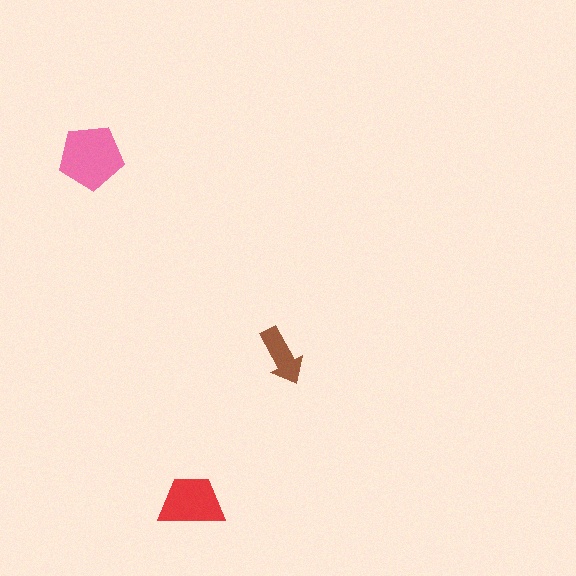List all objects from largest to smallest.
The pink pentagon, the red trapezoid, the brown arrow.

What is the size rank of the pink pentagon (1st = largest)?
1st.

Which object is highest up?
The pink pentagon is topmost.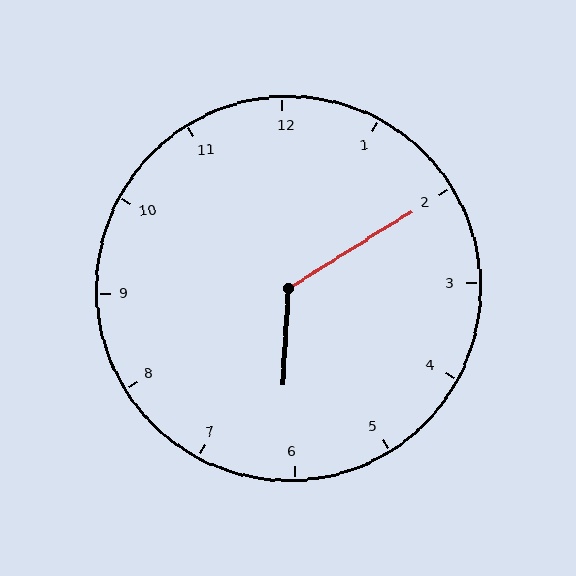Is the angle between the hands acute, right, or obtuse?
It is obtuse.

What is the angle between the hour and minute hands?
Approximately 125 degrees.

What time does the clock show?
6:10.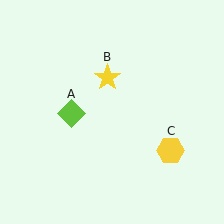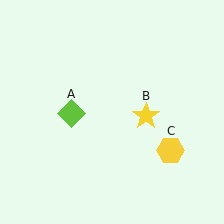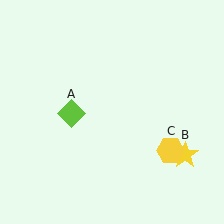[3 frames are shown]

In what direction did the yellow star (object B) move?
The yellow star (object B) moved down and to the right.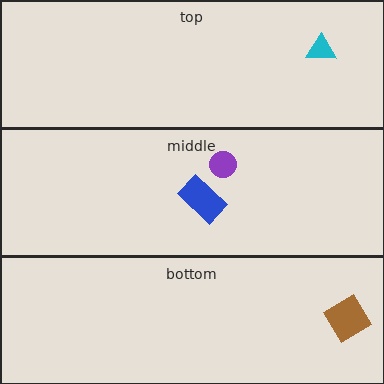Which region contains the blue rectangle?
The middle region.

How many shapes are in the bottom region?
1.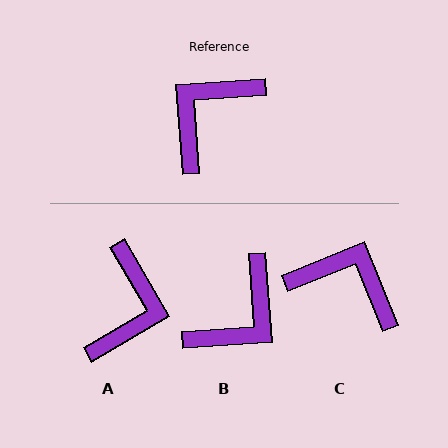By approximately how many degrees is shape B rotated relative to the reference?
Approximately 180 degrees clockwise.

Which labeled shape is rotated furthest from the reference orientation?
B, about 180 degrees away.